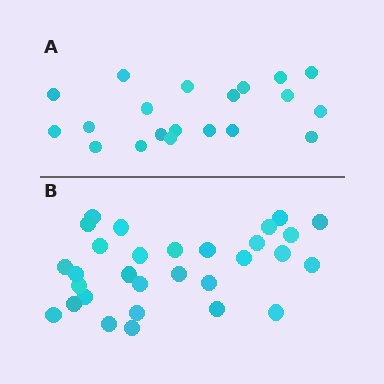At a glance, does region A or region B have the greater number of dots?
Region B (the bottom region) has more dots.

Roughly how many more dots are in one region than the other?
Region B has roughly 10 or so more dots than region A.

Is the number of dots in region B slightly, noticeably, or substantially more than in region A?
Region B has substantially more. The ratio is roughly 1.5 to 1.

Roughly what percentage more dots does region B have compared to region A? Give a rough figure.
About 50% more.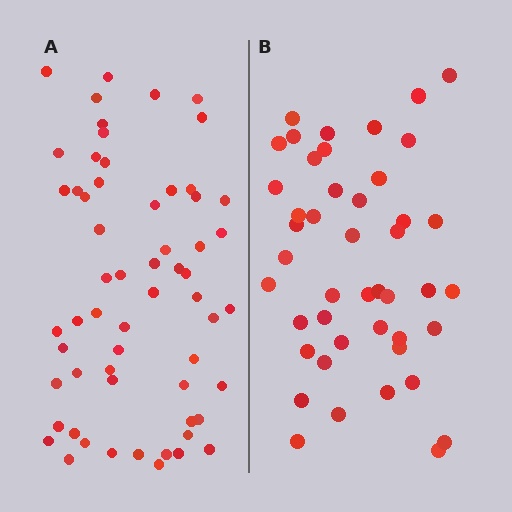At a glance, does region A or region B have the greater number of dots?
Region A (the left region) has more dots.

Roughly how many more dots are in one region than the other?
Region A has approximately 15 more dots than region B.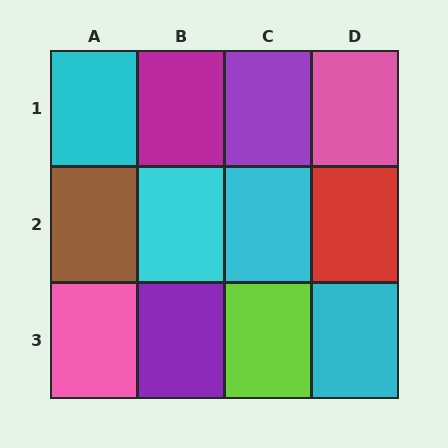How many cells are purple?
2 cells are purple.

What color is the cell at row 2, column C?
Cyan.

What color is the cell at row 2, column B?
Cyan.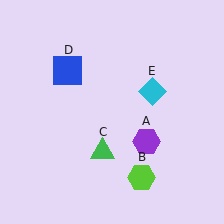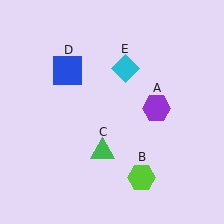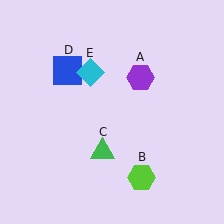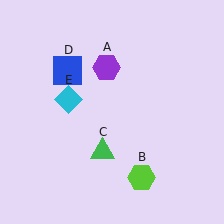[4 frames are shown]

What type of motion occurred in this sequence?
The purple hexagon (object A), cyan diamond (object E) rotated counterclockwise around the center of the scene.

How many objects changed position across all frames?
2 objects changed position: purple hexagon (object A), cyan diamond (object E).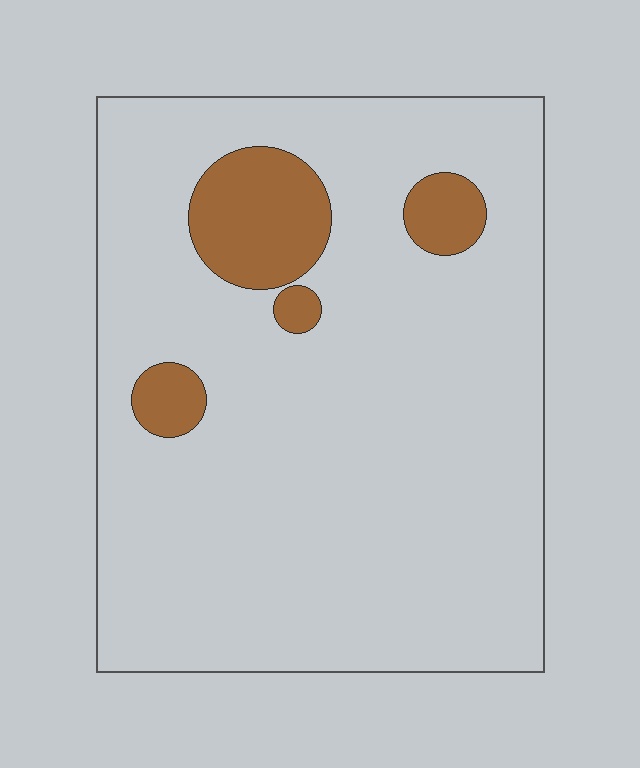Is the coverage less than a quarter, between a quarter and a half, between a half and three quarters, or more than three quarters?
Less than a quarter.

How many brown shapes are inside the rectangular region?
4.